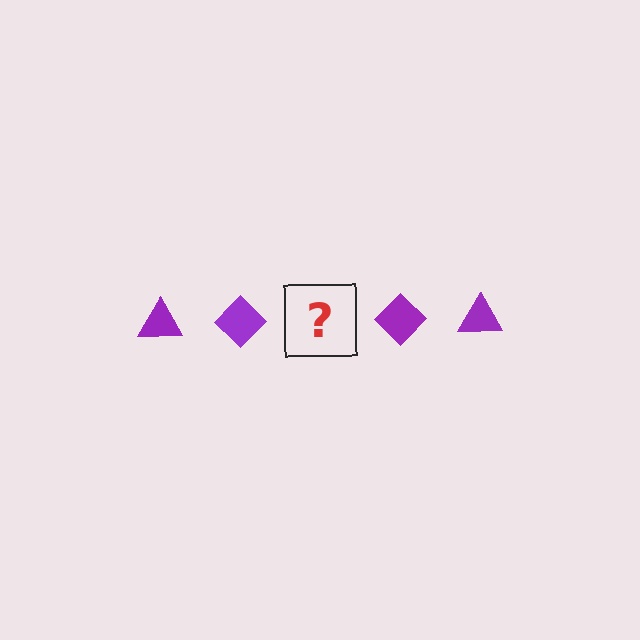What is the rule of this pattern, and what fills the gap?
The rule is that the pattern cycles through triangle, diamond shapes in purple. The gap should be filled with a purple triangle.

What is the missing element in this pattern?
The missing element is a purple triangle.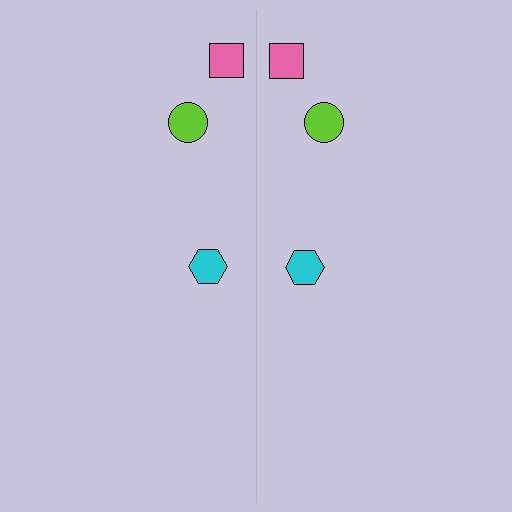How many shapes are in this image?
There are 6 shapes in this image.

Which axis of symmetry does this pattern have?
The pattern has a vertical axis of symmetry running through the center of the image.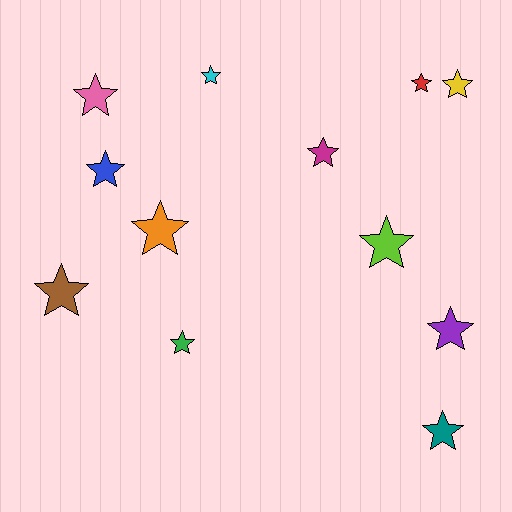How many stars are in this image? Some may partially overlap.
There are 12 stars.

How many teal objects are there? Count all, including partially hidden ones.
There is 1 teal object.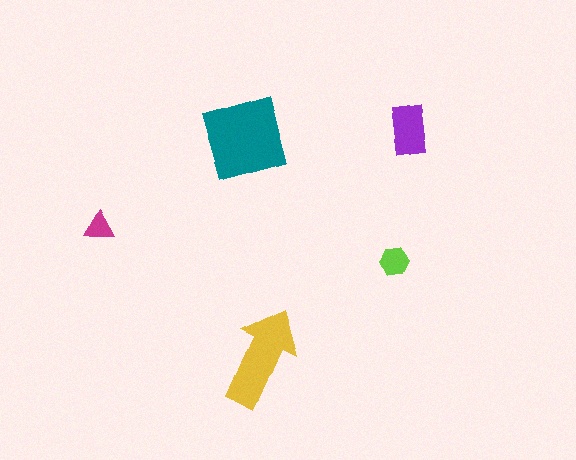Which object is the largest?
The teal square.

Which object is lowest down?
The yellow arrow is bottommost.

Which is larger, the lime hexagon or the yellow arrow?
The yellow arrow.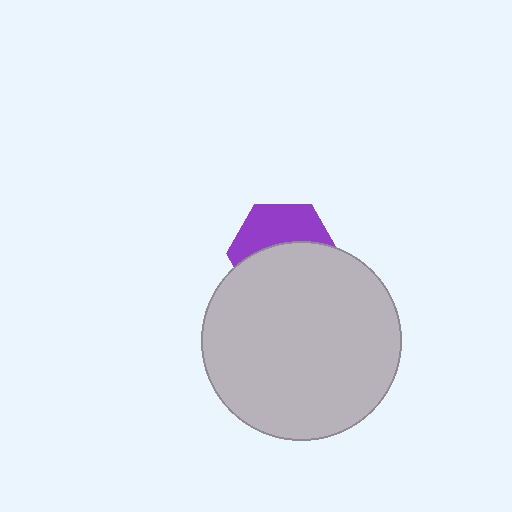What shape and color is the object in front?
The object in front is a light gray circle.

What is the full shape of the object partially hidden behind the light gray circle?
The partially hidden object is a purple hexagon.